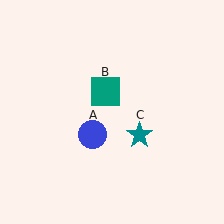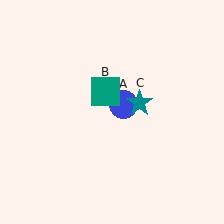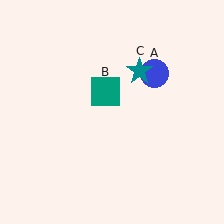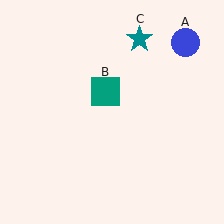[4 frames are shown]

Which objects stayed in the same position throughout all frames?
Teal square (object B) remained stationary.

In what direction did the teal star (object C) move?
The teal star (object C) moved up.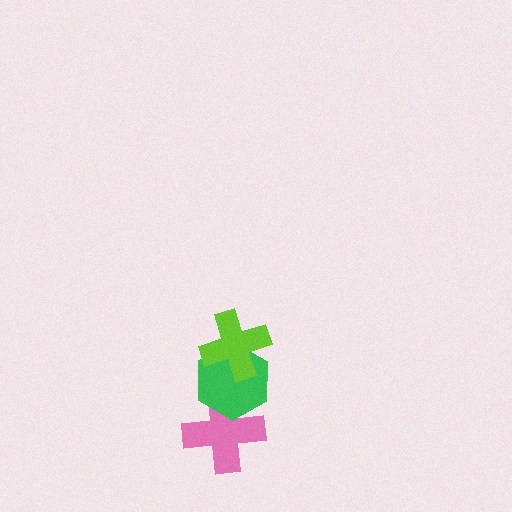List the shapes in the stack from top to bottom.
From top to bottom: the lime cross, the green hexagon, the pink cross.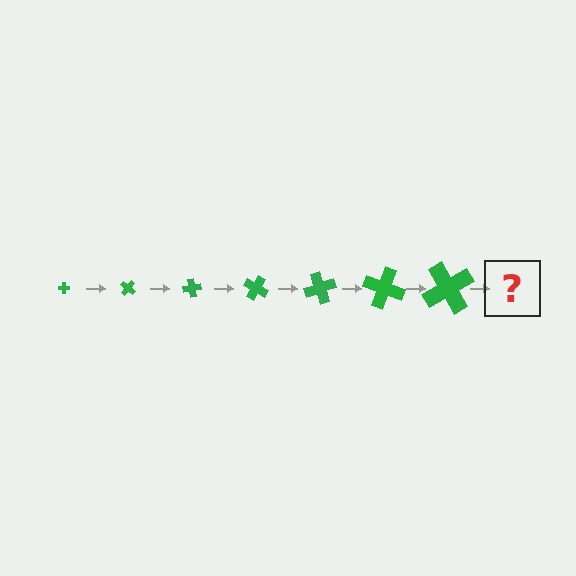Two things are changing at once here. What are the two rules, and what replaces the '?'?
The two rules are that the cross grows larger each step and it rotates 40 degrees each step. The '?' should be a cross, larger than the previous one and rotated 280 degrees from the start.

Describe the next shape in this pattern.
It should be a cross, larger than the previous one and rotated 280 degrees from the start.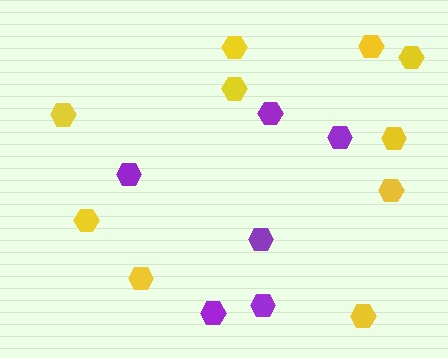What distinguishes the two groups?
There are 2 groups: one group of yellow hexagons (10) and one group of purple hexagons (6).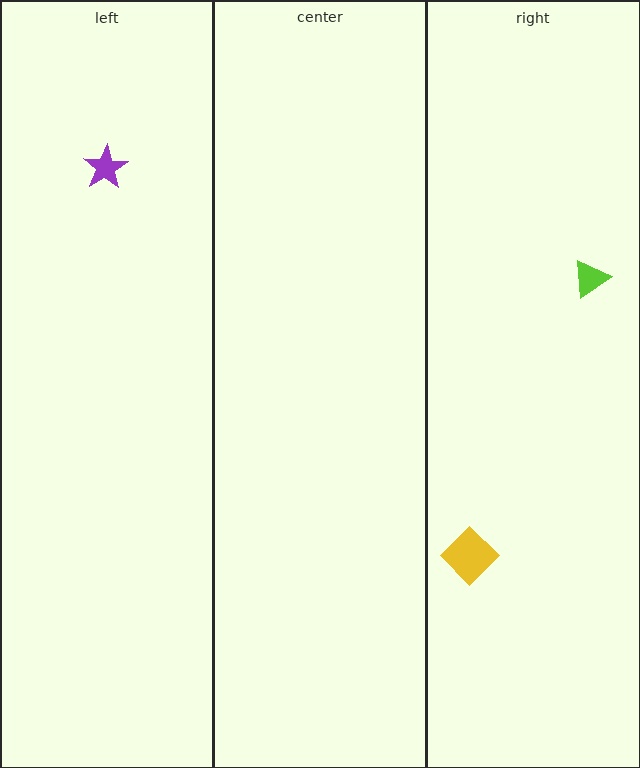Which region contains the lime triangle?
The right region.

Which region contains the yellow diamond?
The right region.